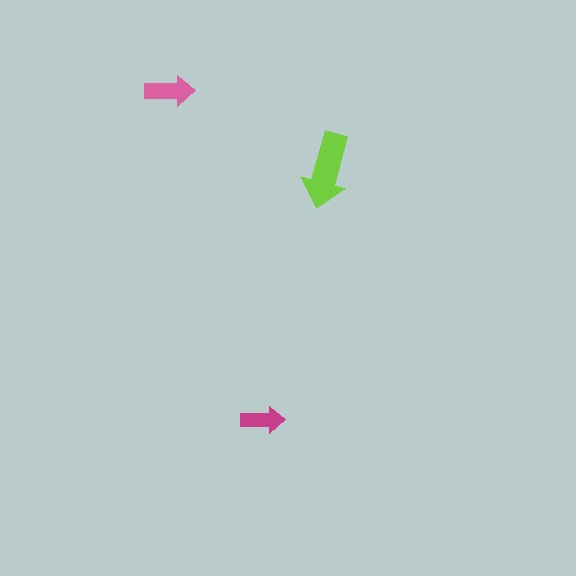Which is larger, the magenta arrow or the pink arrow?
The pink one.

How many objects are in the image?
There are 3 objects in the image.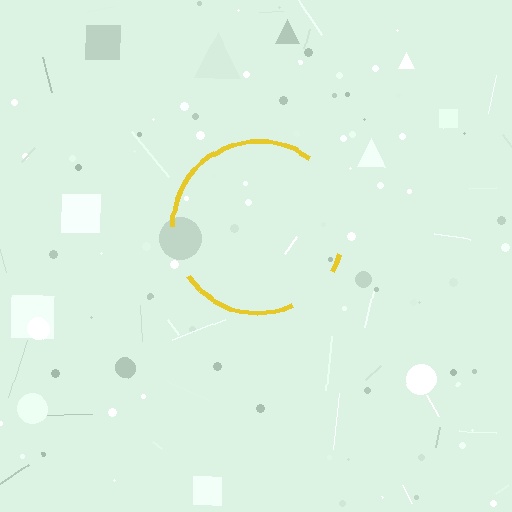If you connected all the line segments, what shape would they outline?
They would outline a circle.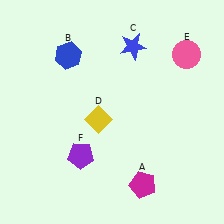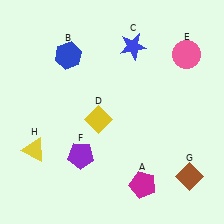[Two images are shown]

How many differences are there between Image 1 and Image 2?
There are 2 differences between the two images.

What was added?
A brown diamond (G), a yellow triangle (H) were added in Image 2.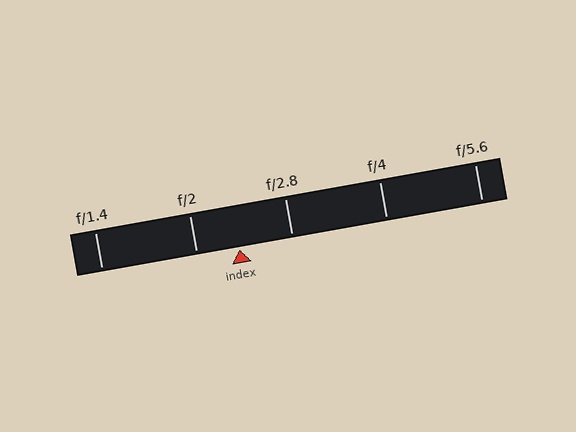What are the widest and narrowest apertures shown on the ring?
The widest aperture shown is f/1.4 and the narrowest is f/5.6.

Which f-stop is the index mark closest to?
The index mark is closest to f/2.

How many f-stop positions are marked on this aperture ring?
There are 5 f-stop positions marked.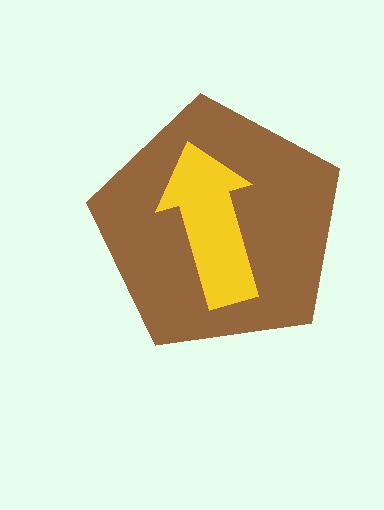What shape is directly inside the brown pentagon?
The yellow arrow.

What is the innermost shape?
The yellow arrow.